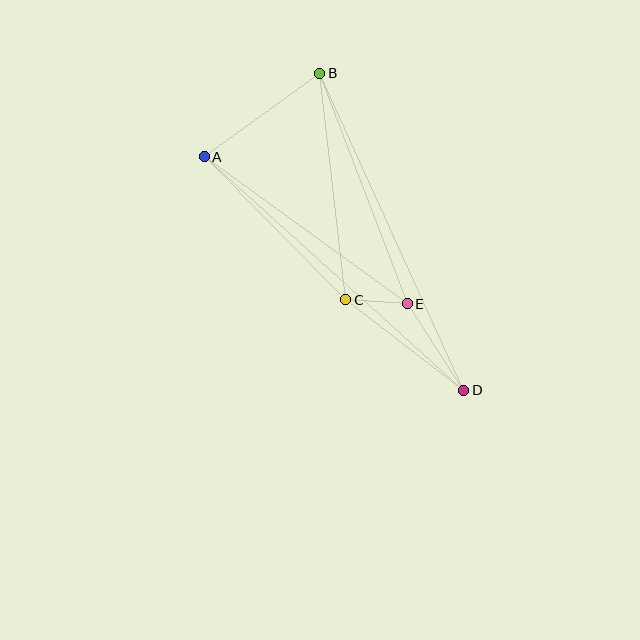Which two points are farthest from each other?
Points A and D are farthest from each other.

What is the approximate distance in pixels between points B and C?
The distance between B and C is approximately 228 pixels.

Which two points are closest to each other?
Points C and E are closest to each other.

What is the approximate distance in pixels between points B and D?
The distance between B and D is approximately 348 pixels.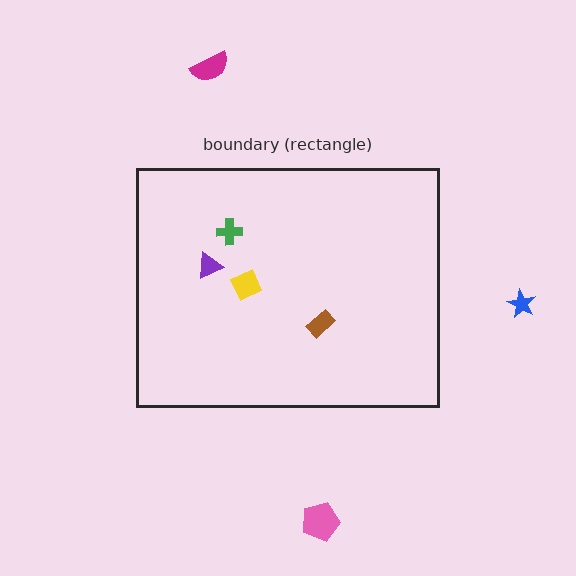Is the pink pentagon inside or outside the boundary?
Outside.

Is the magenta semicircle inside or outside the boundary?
Outside.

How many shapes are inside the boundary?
4 inside, 3 outside.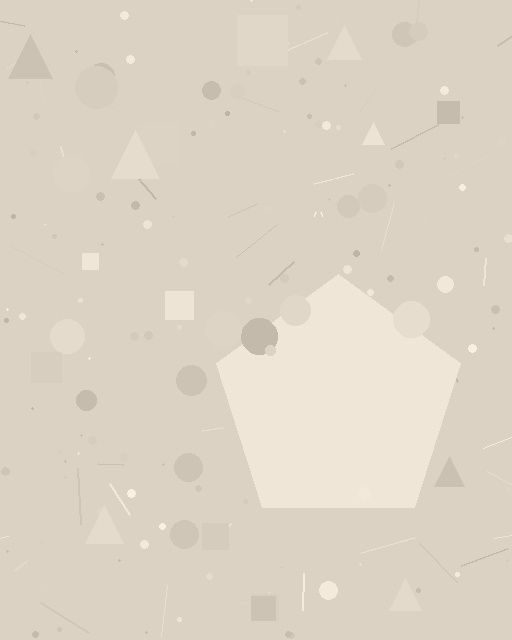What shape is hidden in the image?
A pentagon is hidden in the image.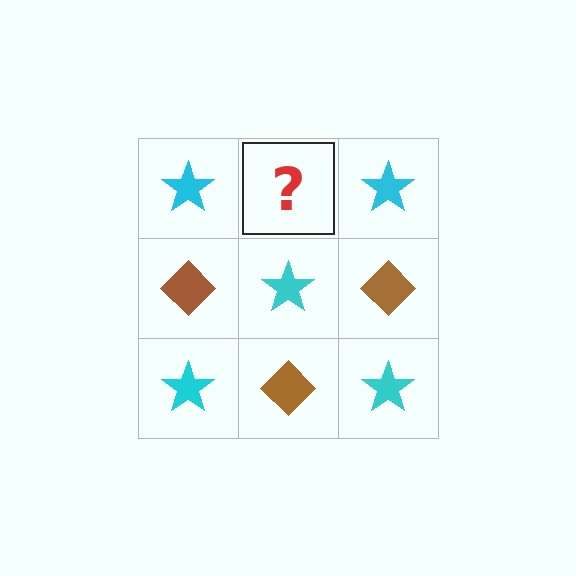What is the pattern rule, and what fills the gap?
The rule is that it alternates cyan star and brown diamond in a checkerboard pattern. The gap should be filled with a brown diamond.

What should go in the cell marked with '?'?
The missing cell should contain a brown diamond.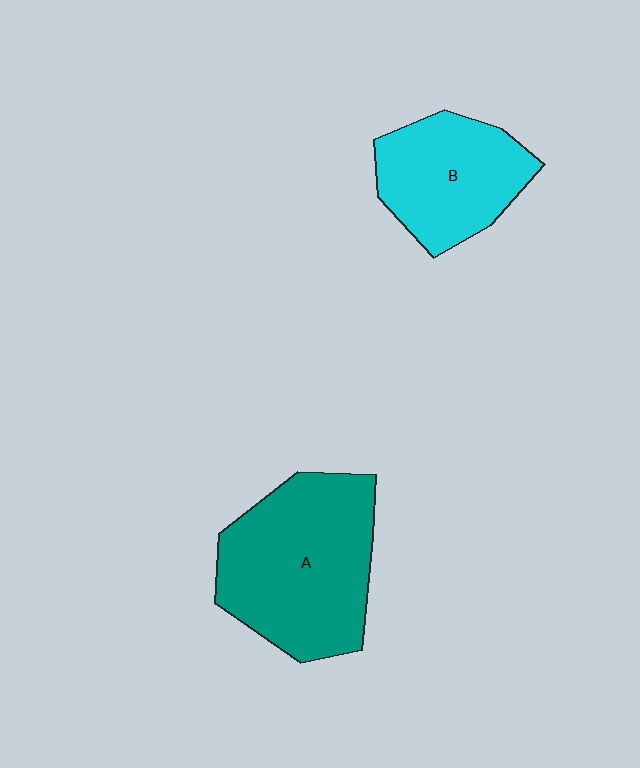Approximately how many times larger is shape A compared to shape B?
Approximately 1.5 times.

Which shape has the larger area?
Shape A (teal).